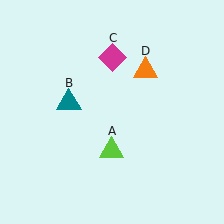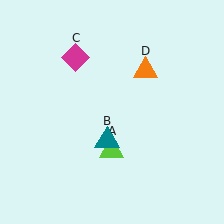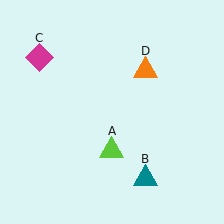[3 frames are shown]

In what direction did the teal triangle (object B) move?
The teal triangle (object B) moved down and to the right.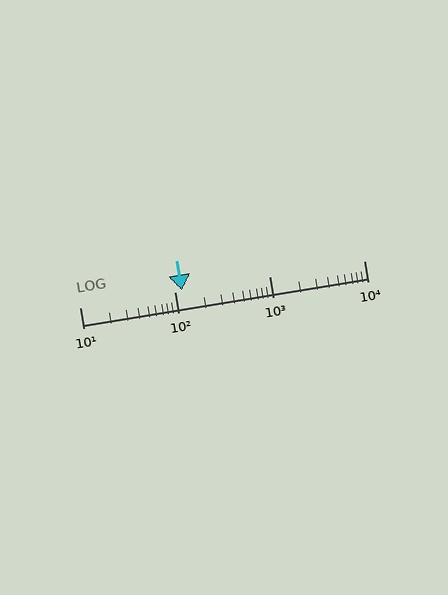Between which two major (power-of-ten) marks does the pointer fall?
The pointer is between 100 and 1000.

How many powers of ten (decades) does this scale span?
The scale spans 3 decades, from 10 to 10000.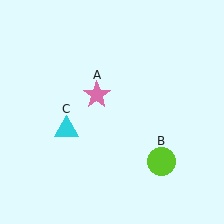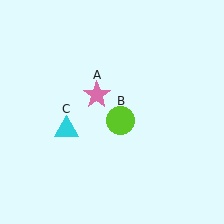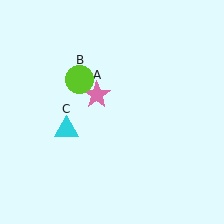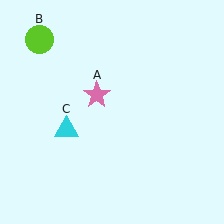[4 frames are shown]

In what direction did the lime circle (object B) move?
The lime circle (object B) moved up and to the left.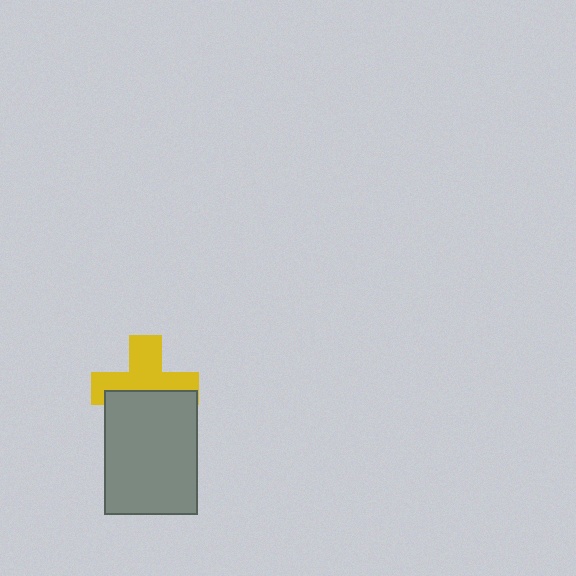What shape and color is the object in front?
The object in front is a gray rectangle.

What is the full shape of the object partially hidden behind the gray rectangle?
The partially hidden object is a yellow cross.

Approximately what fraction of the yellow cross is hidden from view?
Roughly 44% of the yellow cross is hidden behind the gray rectangle.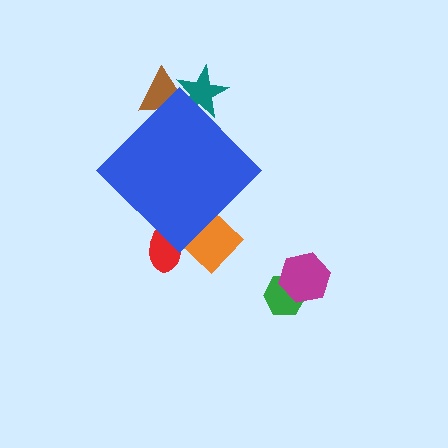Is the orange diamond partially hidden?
Yes, the orange diamond is partially hidden behind the blue diamond.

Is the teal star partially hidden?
Yes, the teal star is partially hidden behind the blue diamond.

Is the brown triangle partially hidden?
Yes, the brown triangle is partially hidden behind the blue diamond.